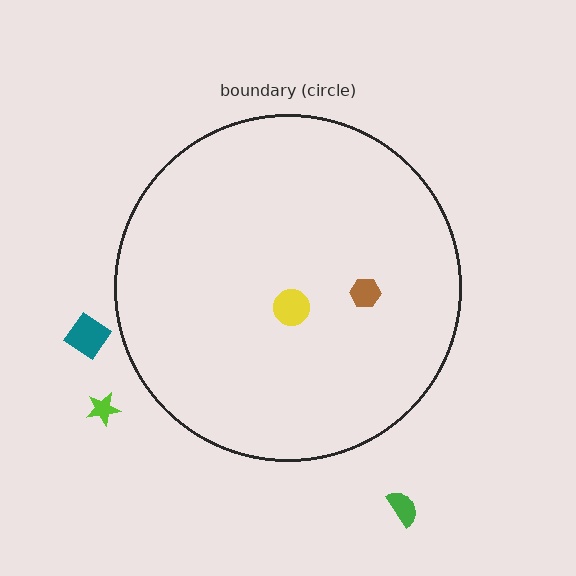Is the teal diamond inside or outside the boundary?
Outside.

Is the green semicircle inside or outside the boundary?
Outside.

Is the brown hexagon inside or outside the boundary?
Inside.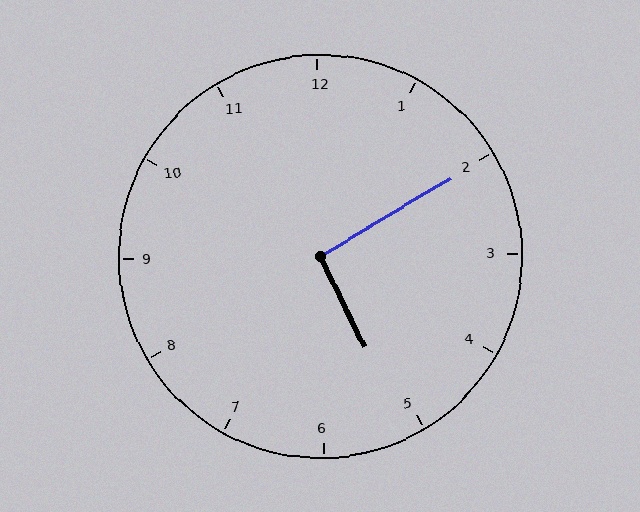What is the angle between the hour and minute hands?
Approximately 95 degrees.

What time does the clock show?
5:10.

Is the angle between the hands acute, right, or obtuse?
It is right.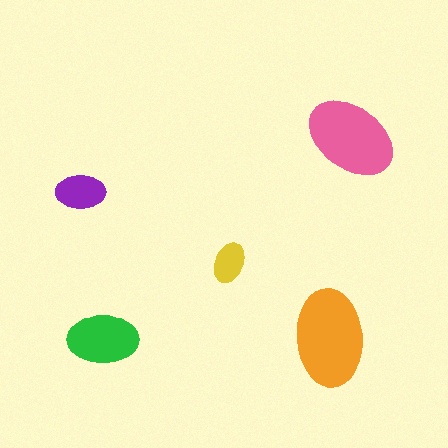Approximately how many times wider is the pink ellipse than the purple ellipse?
About 2 times wider.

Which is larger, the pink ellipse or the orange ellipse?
The orange one.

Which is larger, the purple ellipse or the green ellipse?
The green one.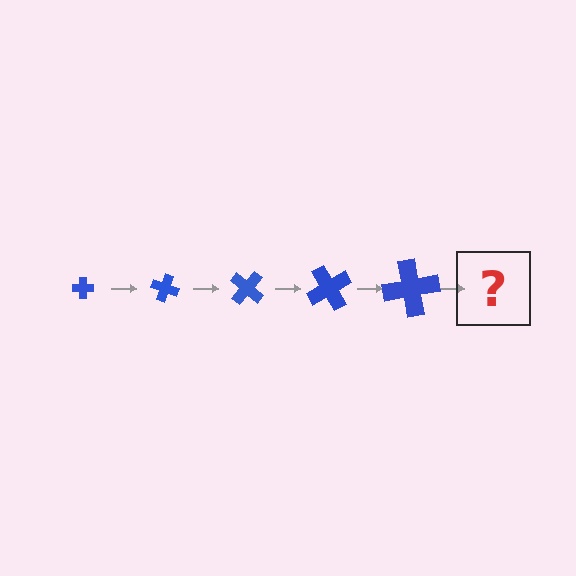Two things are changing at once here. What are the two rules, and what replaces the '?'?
The two rules are that the cross grows larger each step and it rotates 20 degrees each step. The '?' should be a cross, larger than the previous one and rotated 100 degrees from the start.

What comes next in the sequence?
The next element should be a cross, larger than the previous one and rotated 100 degrees from the start.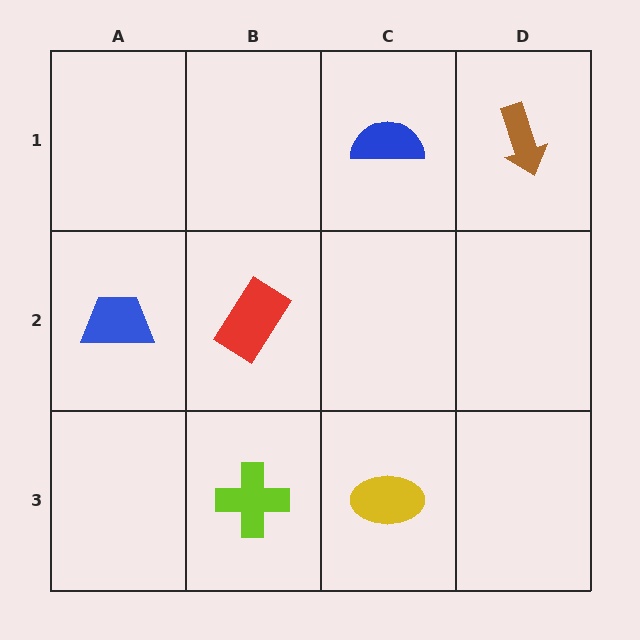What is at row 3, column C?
A yellow ellipse.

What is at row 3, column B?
A lime cross.